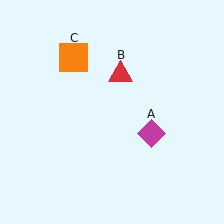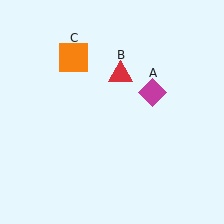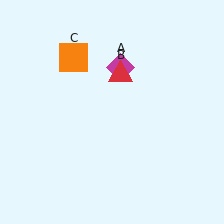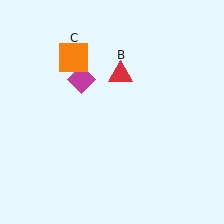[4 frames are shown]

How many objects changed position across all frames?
1 object changed position: magenta diamond (object A).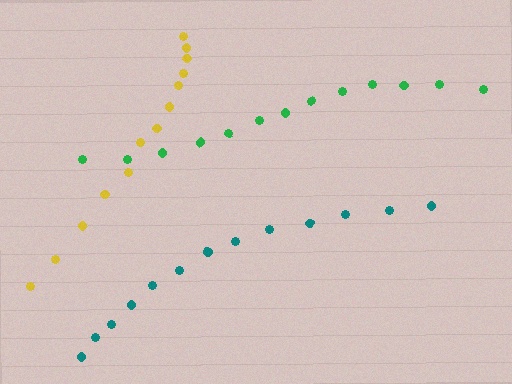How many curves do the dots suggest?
There are 3 distinct paths.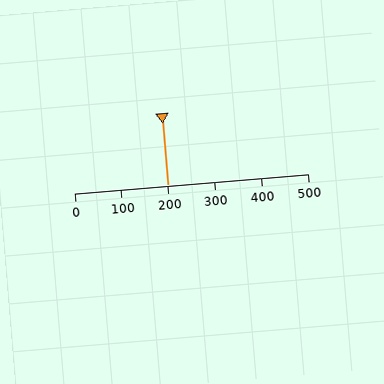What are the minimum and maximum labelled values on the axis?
The axis runs from 0 to 500.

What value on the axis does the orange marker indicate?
The marker indicates approximately 200.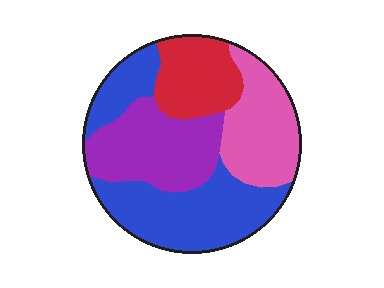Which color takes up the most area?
Blue, at roughly 40%.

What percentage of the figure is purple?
Purple covers about 25% of the figure.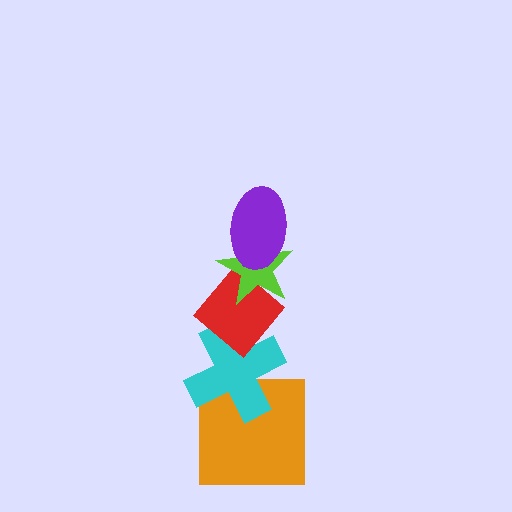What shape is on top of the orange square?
The cyan cross is on top of the orange square.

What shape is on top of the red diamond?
The lime star is on top of the red diamond.